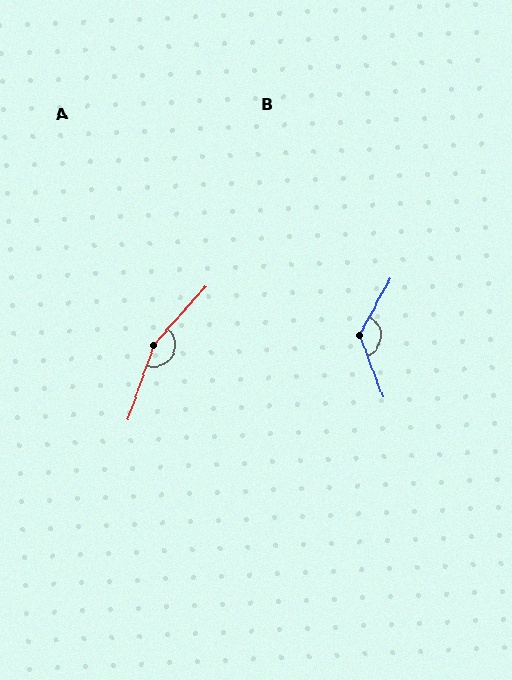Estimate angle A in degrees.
Approximately 157 degrees.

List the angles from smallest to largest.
B (130°), A (157°).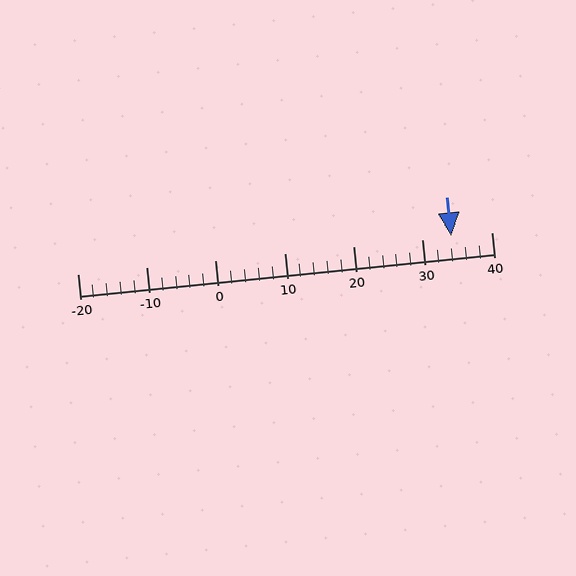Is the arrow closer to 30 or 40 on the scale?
The arrow is closer to 30.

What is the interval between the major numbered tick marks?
The major tick marks are spaced 10 units apart.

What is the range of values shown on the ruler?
The ruler shows values from -20 to 40.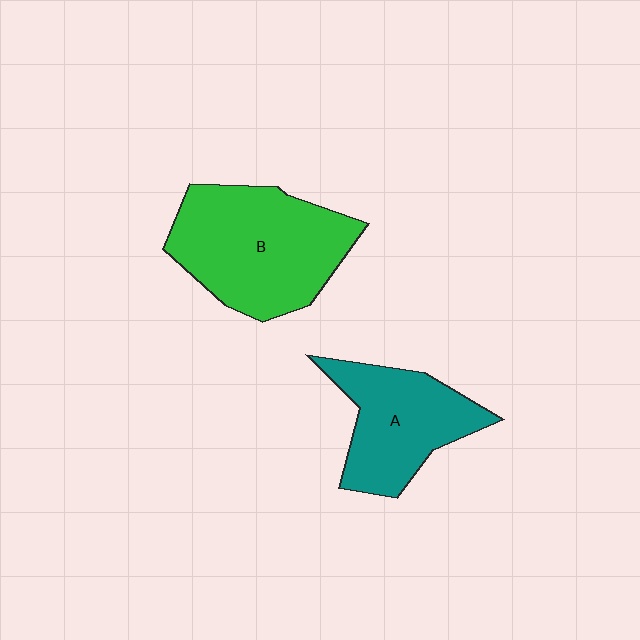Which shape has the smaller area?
Shape A (teal).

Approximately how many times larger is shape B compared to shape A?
Approximately 1.4 times.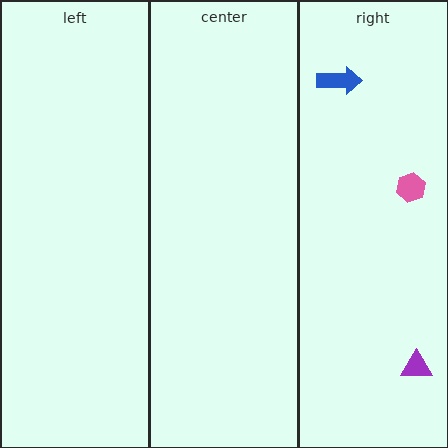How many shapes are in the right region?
3.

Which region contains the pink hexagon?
The right region.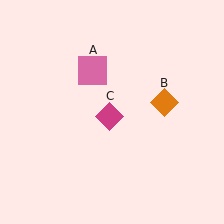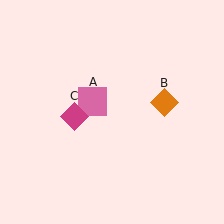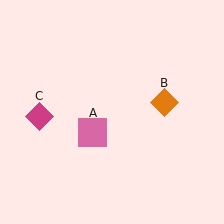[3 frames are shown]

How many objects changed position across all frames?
2 objects changed position: pink square (object A), magenta diamond (object C).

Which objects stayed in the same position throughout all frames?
Orange diamond (object B) remained stationary.